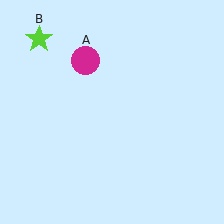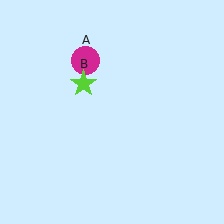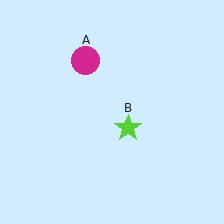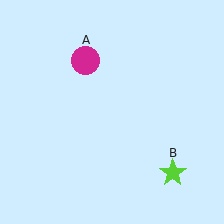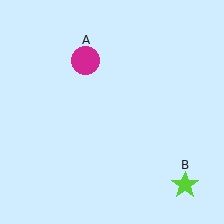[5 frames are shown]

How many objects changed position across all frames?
1 object changed position: lime star (object B).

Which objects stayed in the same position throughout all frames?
Magenta circle (object A) remained stationary.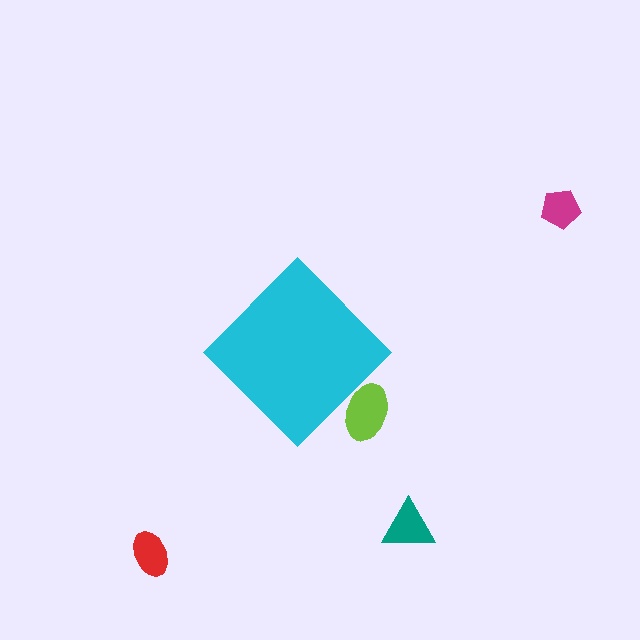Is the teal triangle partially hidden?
No, the teal triangle is fully visible.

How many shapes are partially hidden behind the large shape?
1 shape is partially hidden.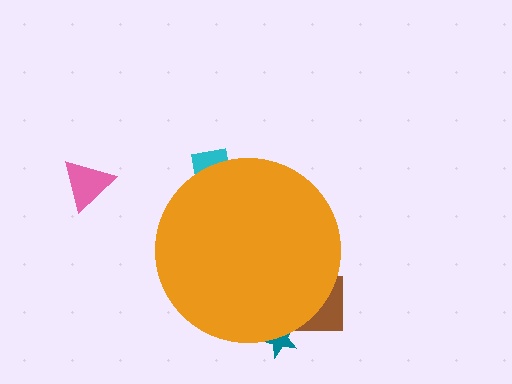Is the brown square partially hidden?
Yes, the brown square is partially hidden behind the orange circle.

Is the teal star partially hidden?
Yes, the teal star is partially hidden behind the orange circle.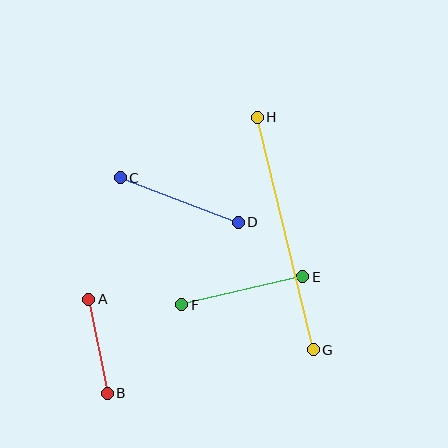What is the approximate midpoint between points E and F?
The midpoint is at approximately (242, 291) pixels.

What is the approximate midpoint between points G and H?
The midpoint is at approximately (285, 234) pixels.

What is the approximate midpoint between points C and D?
The midpoint is at approximately (179, 200) pixels.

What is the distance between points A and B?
The distance is approximately 96 pixels.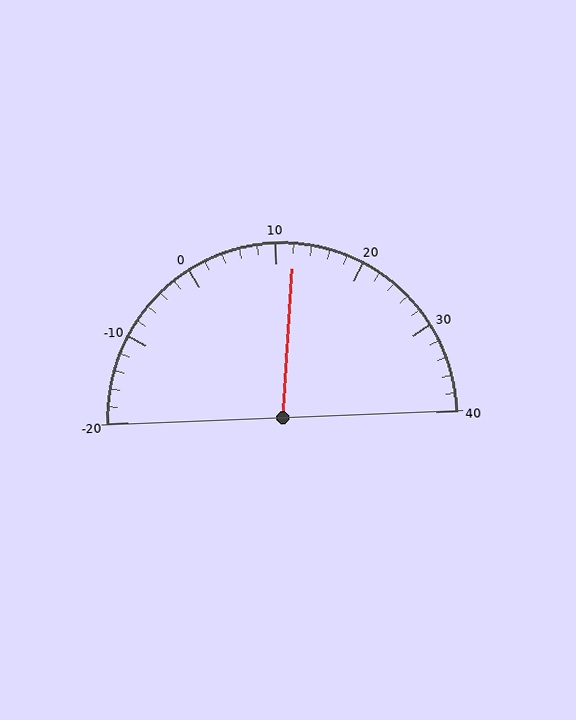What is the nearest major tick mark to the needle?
The nearest major tick mark is 10.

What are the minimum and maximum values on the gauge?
The gauge ranges from -20 to 40.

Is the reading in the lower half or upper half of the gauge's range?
The reading is in the upper half of the range (-20 to 40).